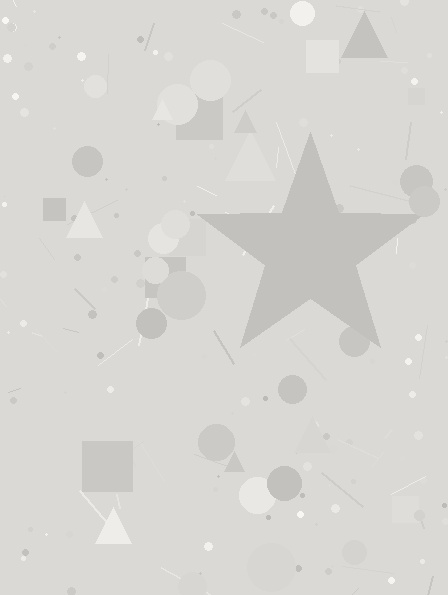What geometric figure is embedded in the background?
A star is embedded in the background.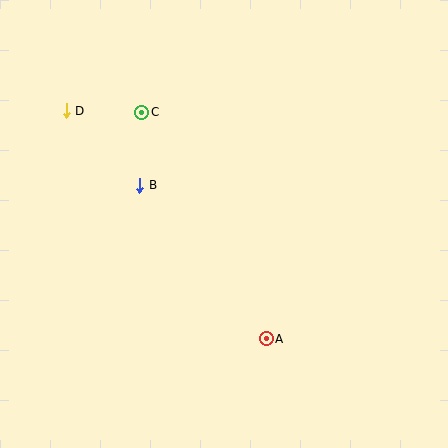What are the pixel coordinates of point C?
Point C is at (142, 112).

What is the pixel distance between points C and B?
The distance between C and B is 73 pixels.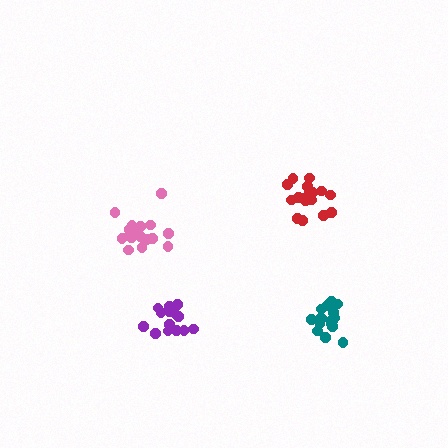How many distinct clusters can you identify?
There are 4 distinct clusters.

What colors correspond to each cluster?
The clusters are colored: teal, red, purple, pink.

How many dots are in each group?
Group 1: 17 dots, Group 2: 18 dots, Group 3: 14 dots, Group 4: 17 dots (66 total).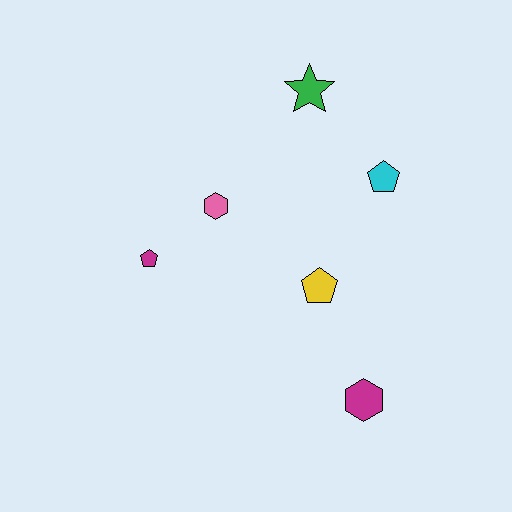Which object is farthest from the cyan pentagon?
The magenta pentagon is farthest from the cyan pentagon.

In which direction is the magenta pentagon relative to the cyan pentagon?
The magenta pentagon is to the left of the cyan pentagon.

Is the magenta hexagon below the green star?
Yes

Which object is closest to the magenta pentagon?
The pink hexagon is closest to the magenta pentagon.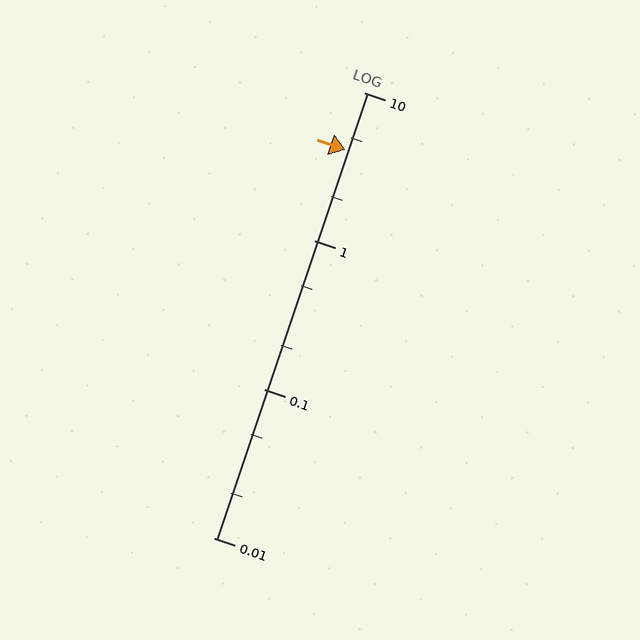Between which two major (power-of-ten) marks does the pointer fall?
The pointer is between 1 and 10.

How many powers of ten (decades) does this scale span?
The scale spans 3 decades, from 0.01 to 10.